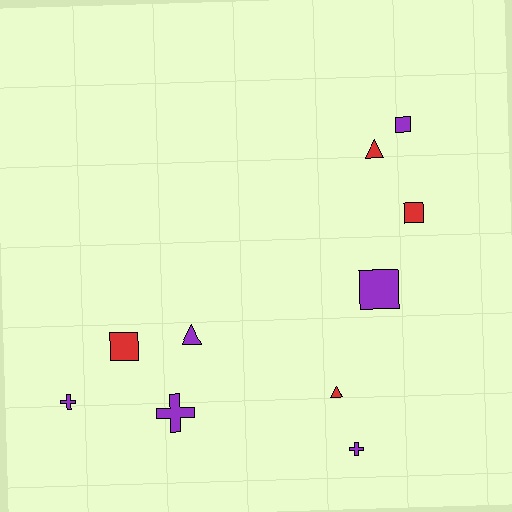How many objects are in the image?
There are 10 objects.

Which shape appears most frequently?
Square, with 4 objects.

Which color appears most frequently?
Purple, with 6 objects.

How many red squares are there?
There are 2 red squares.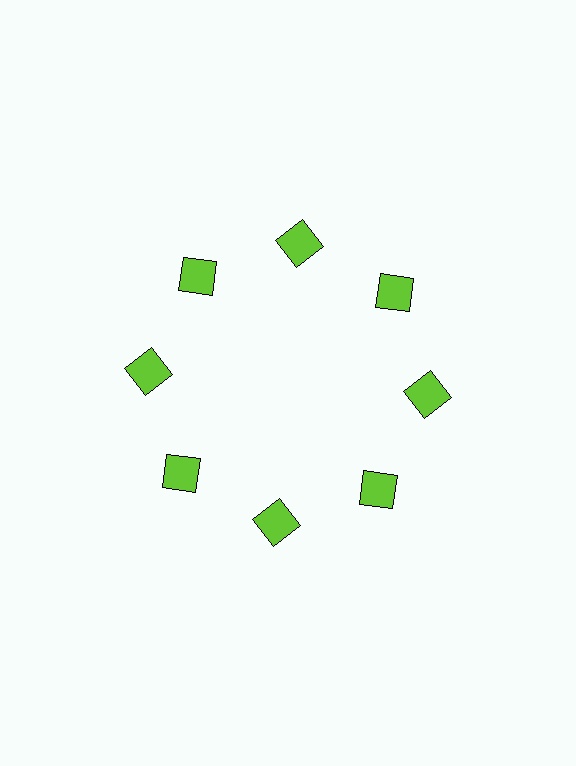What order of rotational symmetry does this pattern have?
This pattern has 8-fold rotational symmetry.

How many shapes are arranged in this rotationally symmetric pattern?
There are 8 shapes, arranged in 8 groups of 1.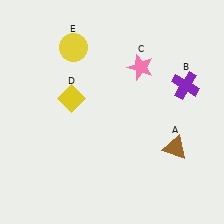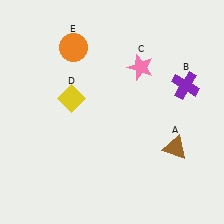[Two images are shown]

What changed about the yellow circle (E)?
In Image 1, E is yellow. In Image 2, it changed to orange.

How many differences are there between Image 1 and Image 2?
There is 1 difference between the two images.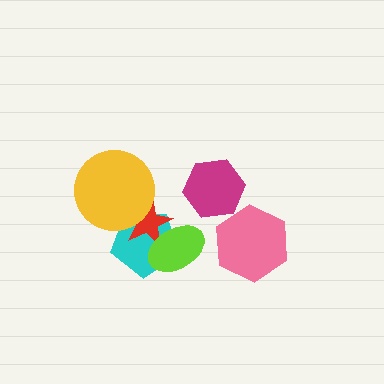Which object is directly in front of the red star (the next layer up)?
The lime ellipse is directly in front of the red star.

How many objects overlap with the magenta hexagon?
0 objects overlap with the magenta hexagon.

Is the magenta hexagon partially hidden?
No, no other shape covers it.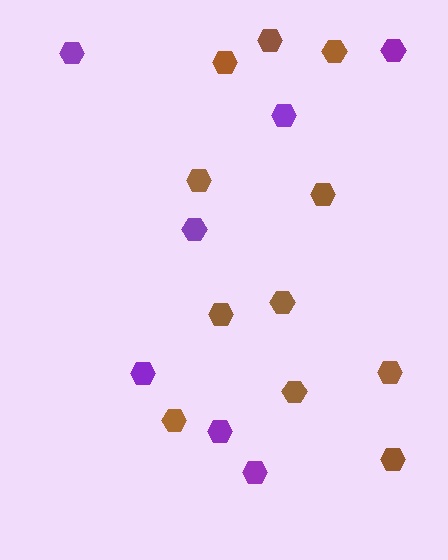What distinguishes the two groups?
There are 2 groups: one group of brown hexagons (11) and one group of purple hexagons (7).